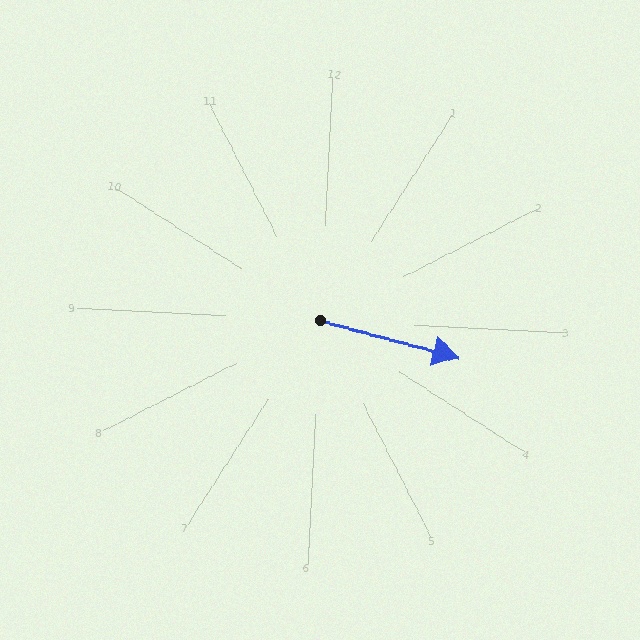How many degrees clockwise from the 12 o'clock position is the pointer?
Approximately 102 degrees.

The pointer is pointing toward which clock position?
Roughly 3 o'clock.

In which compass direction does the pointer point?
East.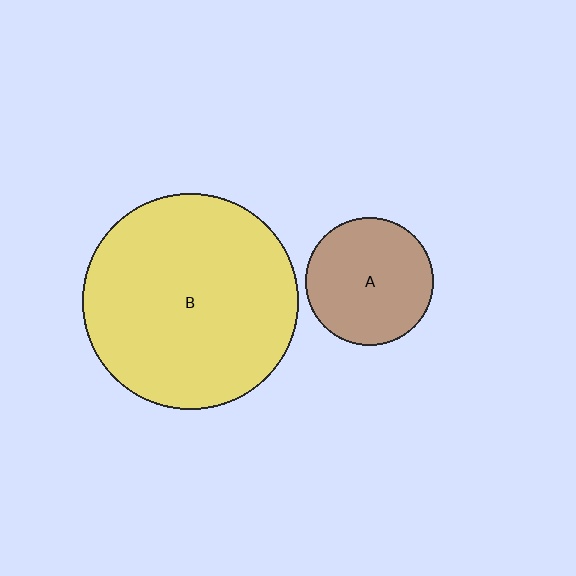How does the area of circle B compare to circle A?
Approximately 2.8 times.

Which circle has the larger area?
Circle B (yellow).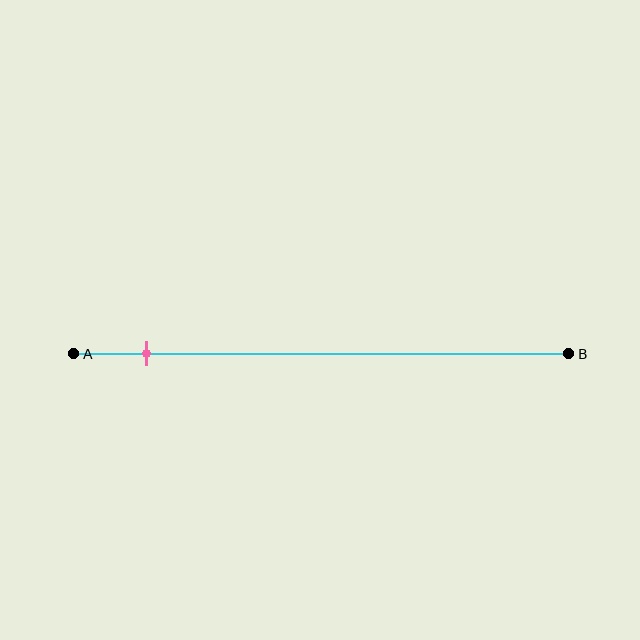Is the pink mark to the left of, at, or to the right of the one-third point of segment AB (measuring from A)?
The pink mark is to the left of the one-third point of segment AB.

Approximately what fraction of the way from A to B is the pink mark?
The pink mark is approximately 15% of the way from A to B.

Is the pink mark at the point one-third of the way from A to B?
No, the mark is at about 15% from A, not at the 33% one-third point.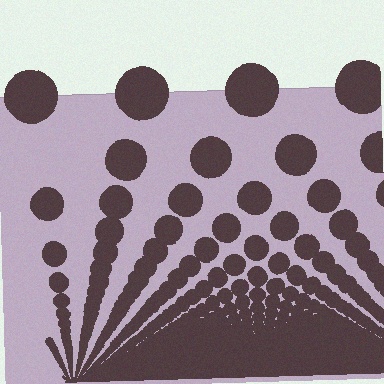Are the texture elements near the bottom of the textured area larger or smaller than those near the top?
Smaller. The gradient is inverted — elements near the bottom are smaller and denser.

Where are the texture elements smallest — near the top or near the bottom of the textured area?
Near the bottom.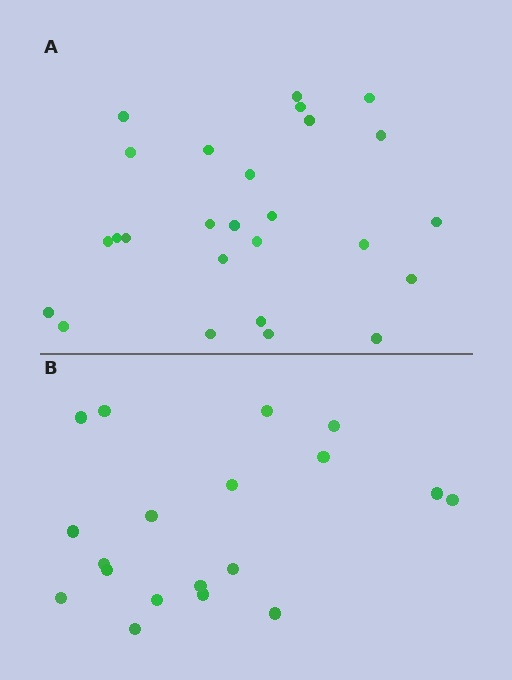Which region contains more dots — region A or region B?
Region A (the top region) has more dots.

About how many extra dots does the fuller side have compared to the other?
Region A has roughly 8 or so more dots than region B.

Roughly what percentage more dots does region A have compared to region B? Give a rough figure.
About 35% more.